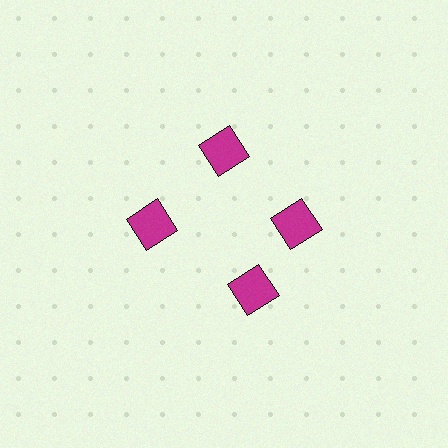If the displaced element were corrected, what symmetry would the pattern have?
It would have 4-fold rotational symmetry — the pattern would map onto itself every 90 degrees.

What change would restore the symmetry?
The symmetry would be restored by rotating it back into even spacing with its neighbors so that all 4 squares sit at equal angles and equal distance from the center.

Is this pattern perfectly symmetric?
No. The 4 magenta squares are arranged in a ring, but one element near the 6 o'clock position is rotated out of alignment along the ring, breaking the 4-fold rotational symmetry.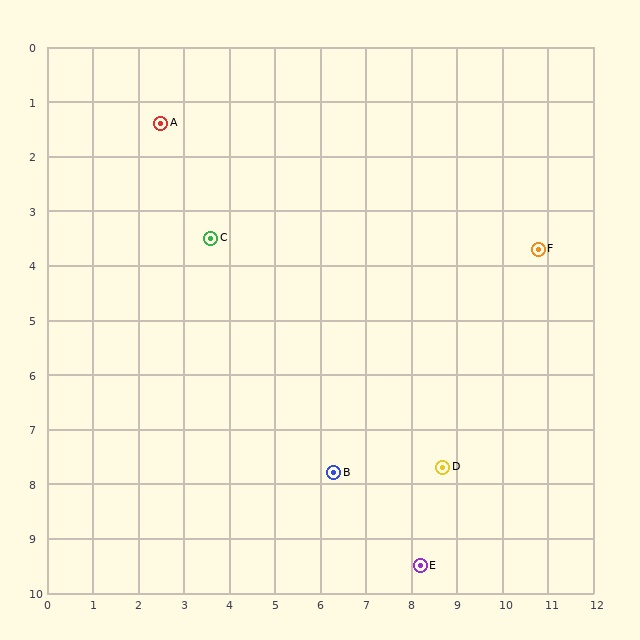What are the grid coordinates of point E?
Point E is at approximately (8.2, 9.5).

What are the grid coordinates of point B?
Point B is at approximately (6.3, 7.8).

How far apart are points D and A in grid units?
Points D and A are about 8.8 grid units apart.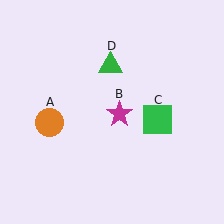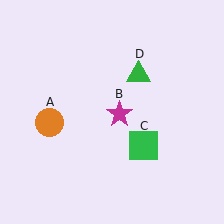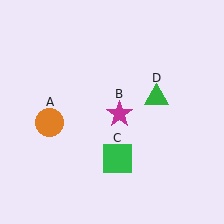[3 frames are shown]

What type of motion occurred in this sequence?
The green square (object C), green triangle (object D) rotated clockwise around the center of the scene.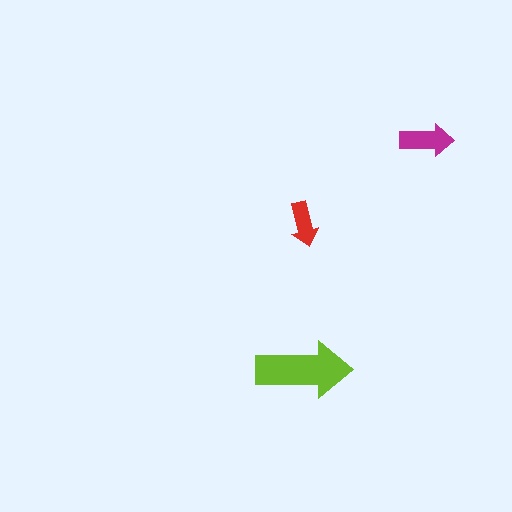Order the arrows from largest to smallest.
the lime one, the magenta one, the red one.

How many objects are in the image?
There are 3 objects in the image.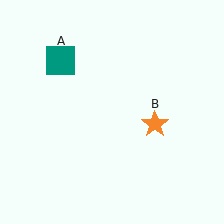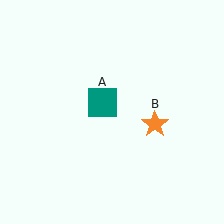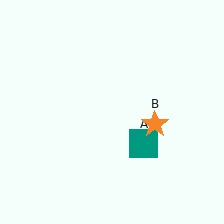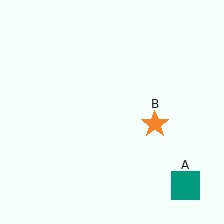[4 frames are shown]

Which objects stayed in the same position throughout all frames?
Orange star (object B) remained stationary.